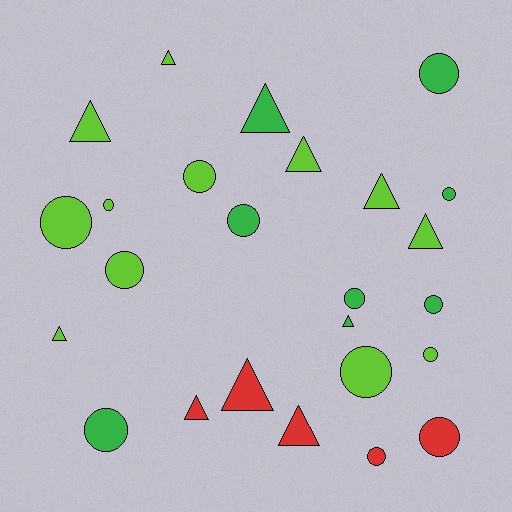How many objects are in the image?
There are 25 objects.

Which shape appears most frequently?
Circle, with 14 objects.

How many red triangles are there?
There are 3 red triangles.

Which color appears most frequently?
Lime, with 12 objects.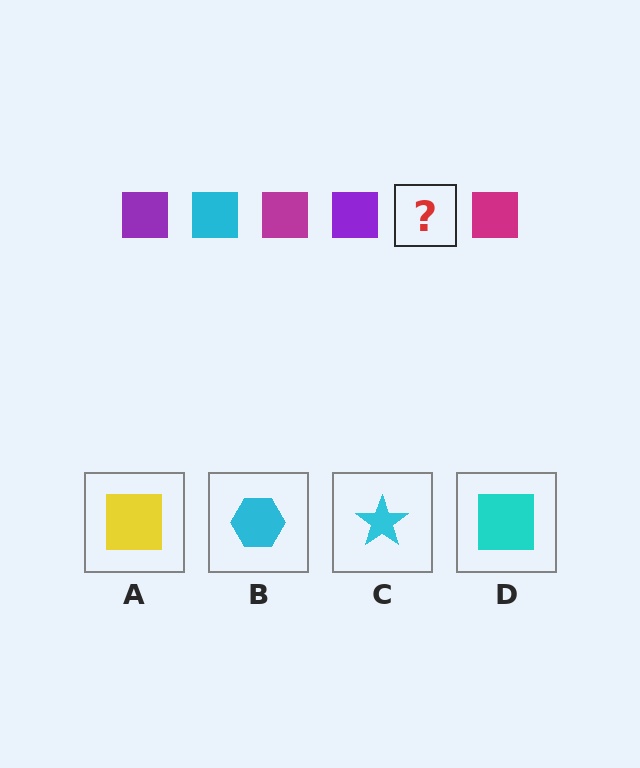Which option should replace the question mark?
Option D.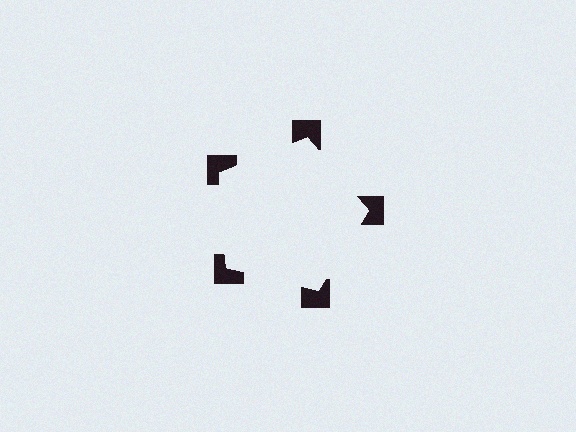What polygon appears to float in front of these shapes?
An illusory pentagon — its edges are inferred from the aligned wedge cuts in the notched squares, not physically drawn.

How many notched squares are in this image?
There are 5 — one at each vertex of the illusory pentagon.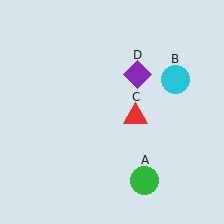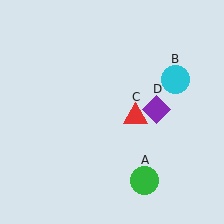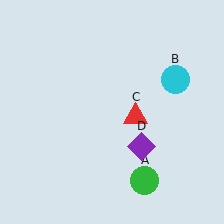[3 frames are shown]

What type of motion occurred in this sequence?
The purple diamond (object D) rotated clockwise around the center of the scene.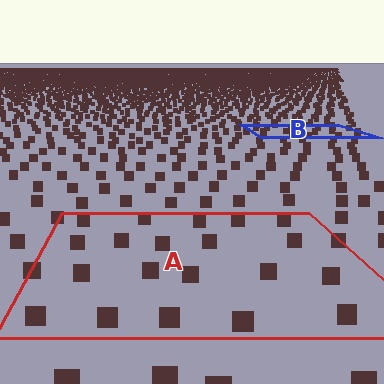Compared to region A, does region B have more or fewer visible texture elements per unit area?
Region B has more texture elements per unit area — they are packed more densely because it is farther away.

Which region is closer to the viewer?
Region A is closer. The texture elements there are larger and more spread out.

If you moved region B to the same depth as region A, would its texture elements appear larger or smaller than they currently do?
They would appear larger. At a closer depth, the same texture elements are projected at a bigger on-screen size.